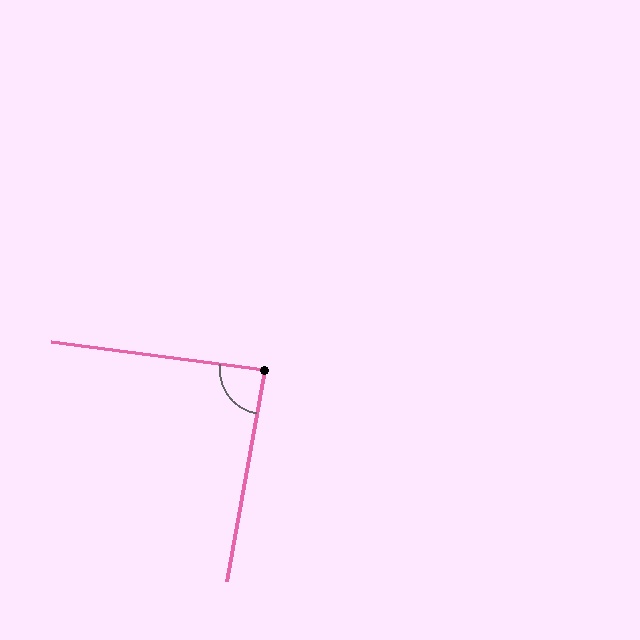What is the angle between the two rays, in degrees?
Approximately 87 degrees.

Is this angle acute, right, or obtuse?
It is approximately a right angle.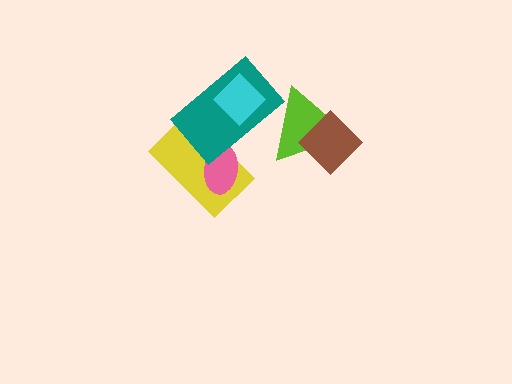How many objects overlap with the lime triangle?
2 objects overlap with the lime triangle.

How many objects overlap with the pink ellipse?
2 objects overlap with the pink ellipse.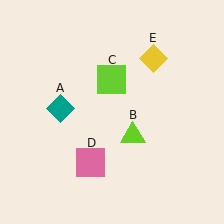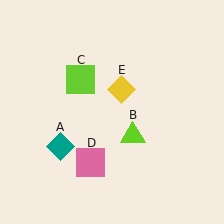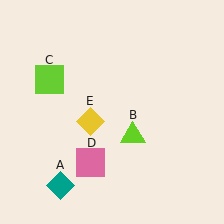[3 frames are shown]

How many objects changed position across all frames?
3 objects changed position: teal diamond (object A), lime square (object C), yellow diamond (object E).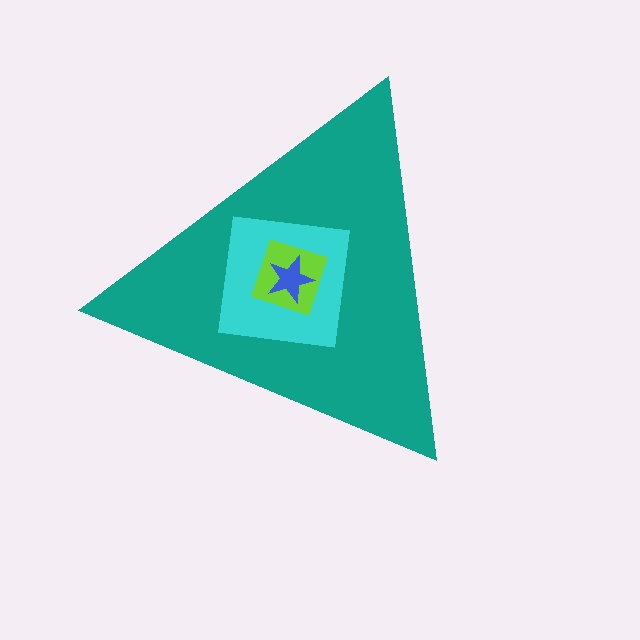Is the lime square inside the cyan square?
Yes.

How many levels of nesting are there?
4.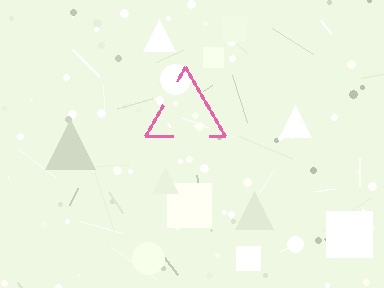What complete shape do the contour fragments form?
The contour fragments form a triangle.